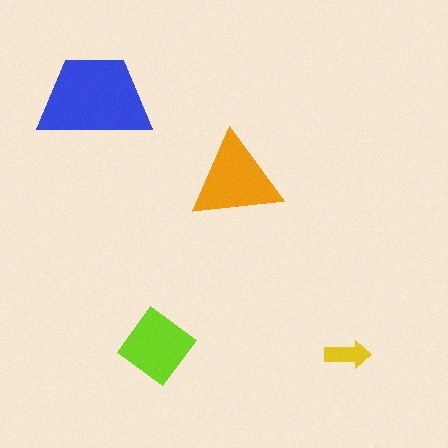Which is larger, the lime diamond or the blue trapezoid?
The blue trapezoid.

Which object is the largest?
The blue trapezoid.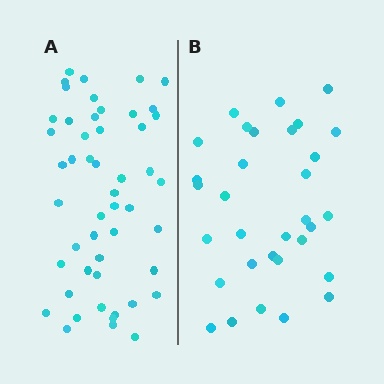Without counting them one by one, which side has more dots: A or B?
Region A (the left region) has more dots.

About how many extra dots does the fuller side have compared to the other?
Region A has approximately 20 more dots than region B.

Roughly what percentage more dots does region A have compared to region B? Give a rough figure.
About 55% more.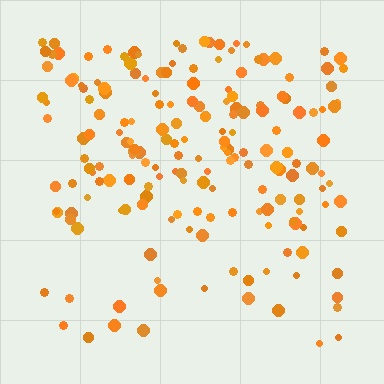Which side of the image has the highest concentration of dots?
The top.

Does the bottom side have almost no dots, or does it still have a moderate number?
Still a moderate number, just noticeably fewer than the top.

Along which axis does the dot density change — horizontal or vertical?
Vertical.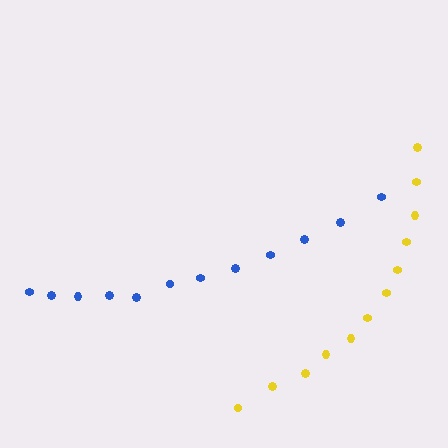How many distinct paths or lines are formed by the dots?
There are 2 distinct paths.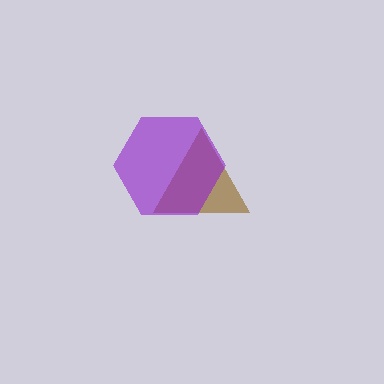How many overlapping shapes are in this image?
There are 2 overlapping shapes in the image.